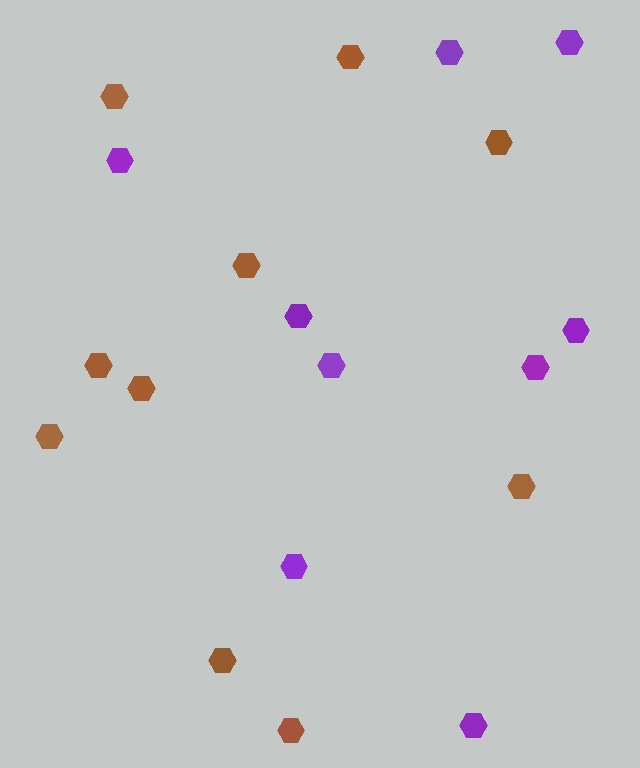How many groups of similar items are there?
There are 2 groups: one group of purple hexagons (9) and one group of brown hexagons (10).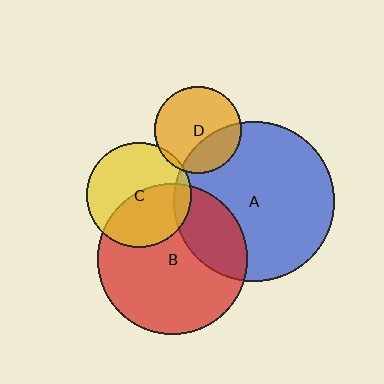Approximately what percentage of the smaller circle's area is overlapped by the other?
Approximately 30%.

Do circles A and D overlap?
Yes.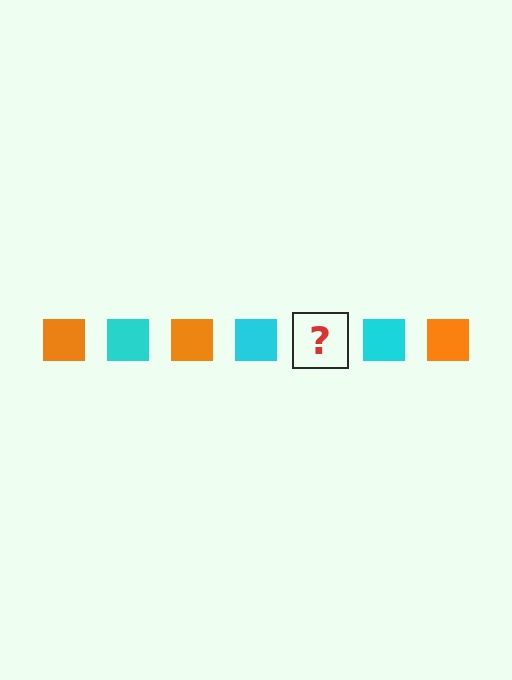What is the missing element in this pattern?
The missing element is an orange square.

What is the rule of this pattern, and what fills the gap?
The rule is that the pattern cycles through orange, cyan squares. The gap should be filled with an orange square.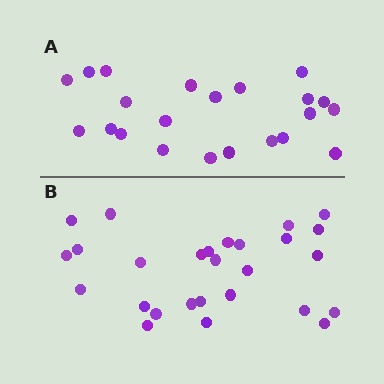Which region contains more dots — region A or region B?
Region B (the bottom region) has more dots.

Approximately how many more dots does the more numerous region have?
Region B has about 5 more dots than region A.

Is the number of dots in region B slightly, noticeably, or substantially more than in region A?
Region B has only slightly more — the two regions are fairly close. The ratio is roughly 1.2 to 1.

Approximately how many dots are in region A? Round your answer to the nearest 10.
About 20 dots. (The exact count is 22, which rounds to 20.)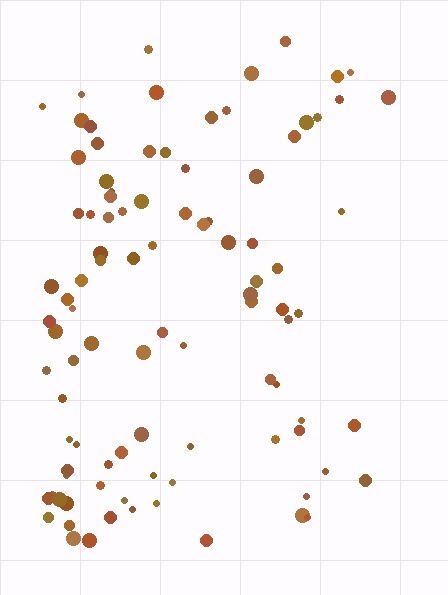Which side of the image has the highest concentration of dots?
The left.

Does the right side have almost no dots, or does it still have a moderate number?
Still a moderate number, just noticeably fewer than the left.